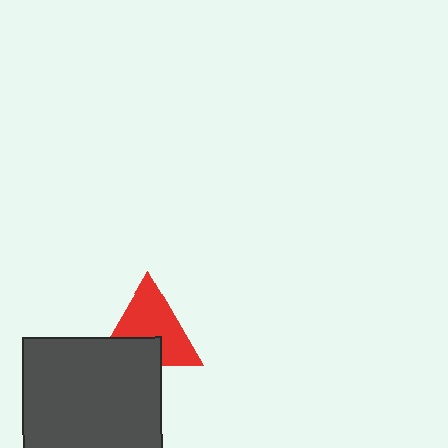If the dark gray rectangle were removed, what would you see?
You would see the complete red triangle.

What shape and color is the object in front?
The object in front is a dark gray rectangle.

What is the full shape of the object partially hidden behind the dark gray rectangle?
The partially hidden object is a red triangle.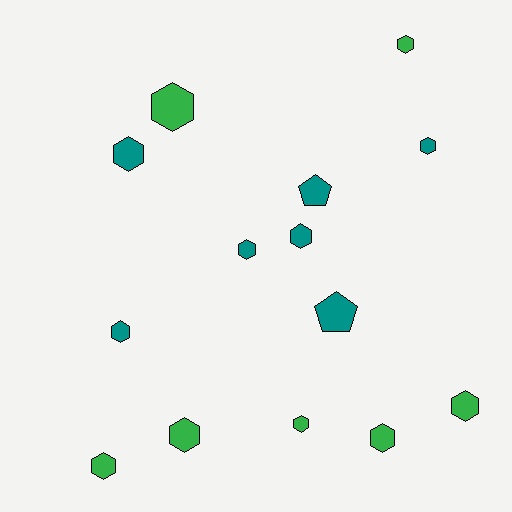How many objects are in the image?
There are 14 objects.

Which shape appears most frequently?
Hexagon, with 12 objects.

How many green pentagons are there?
There are no green pentagons.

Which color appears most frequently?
Teal, with 7 objects.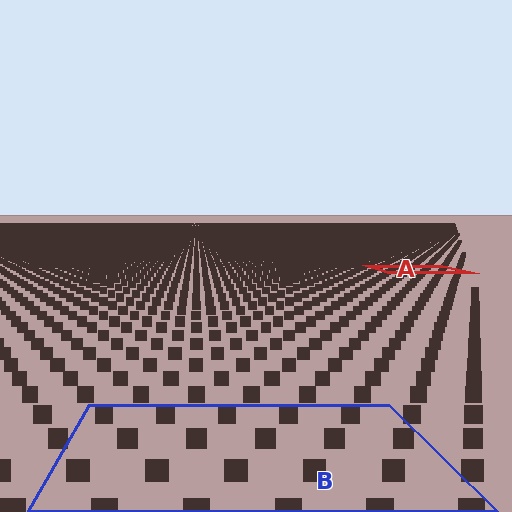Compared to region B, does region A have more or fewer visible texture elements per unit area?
Region A has more texture elements per unit area — they are packed more densely because it is farther away.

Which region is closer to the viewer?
Region B is closer. The texture elements there are larger and more spread out.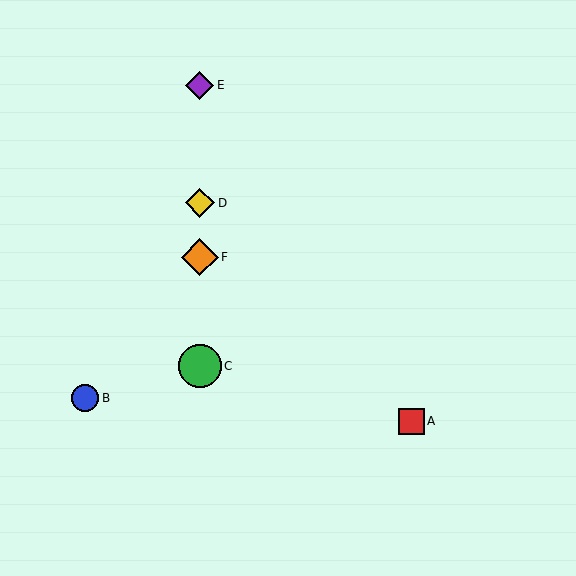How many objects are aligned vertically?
4 objects (C, D, E, F) are aligned vertically.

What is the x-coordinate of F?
Object F is at x≈200.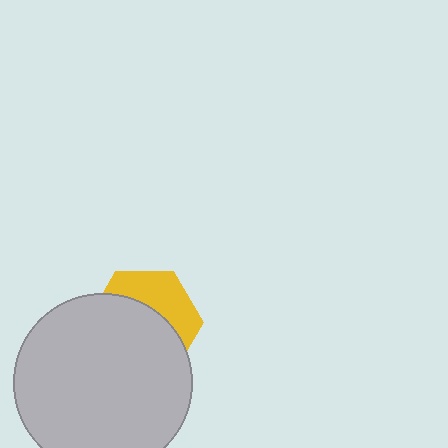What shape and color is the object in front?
The object in front is a light gray circle.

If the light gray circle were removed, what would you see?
You would see the complete yellow hexagon.